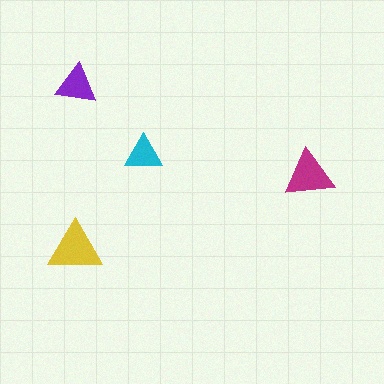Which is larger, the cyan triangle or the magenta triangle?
The magenta one.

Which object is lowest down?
The yellow triangle is bottommost.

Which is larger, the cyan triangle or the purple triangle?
The purple one.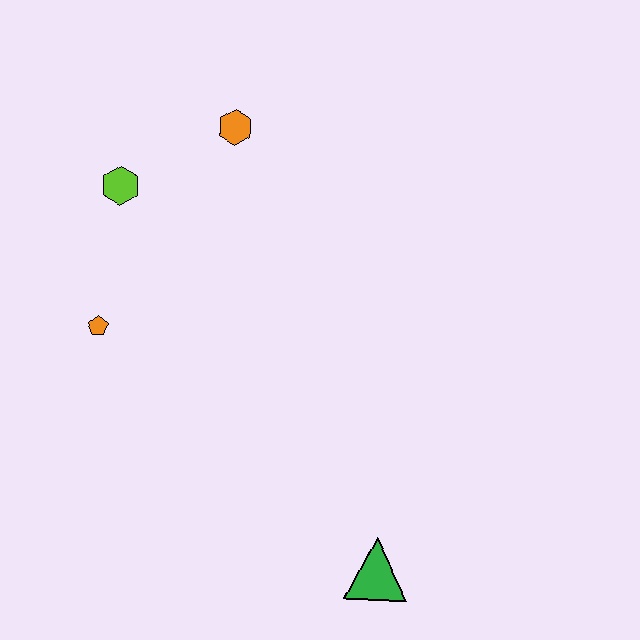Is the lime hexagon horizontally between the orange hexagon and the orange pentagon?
Yes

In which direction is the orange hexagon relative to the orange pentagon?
The orange hexagon is above the orange pentagon.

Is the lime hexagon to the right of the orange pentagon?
Yes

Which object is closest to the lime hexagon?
The orange hexagon is closest to the lime hexagon.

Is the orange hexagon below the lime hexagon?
No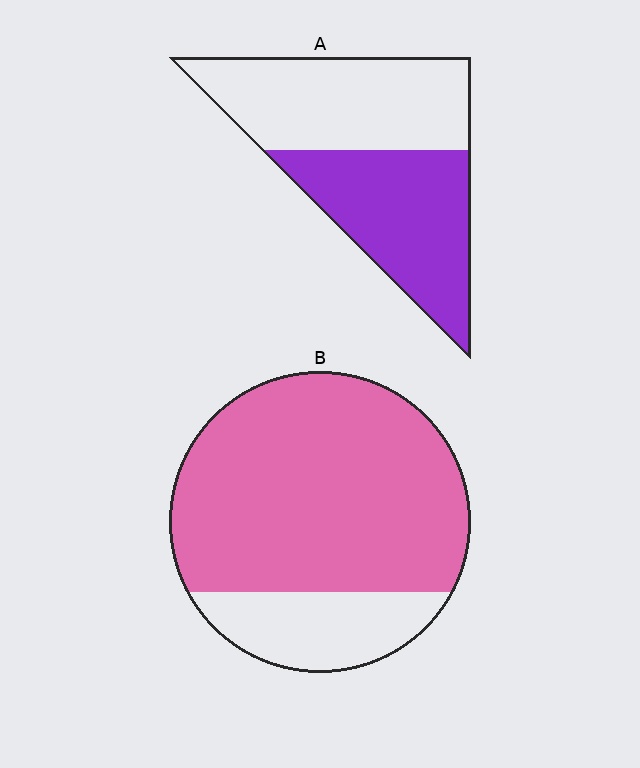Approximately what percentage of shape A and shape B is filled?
A is approximately 50% and B is approximately 80%.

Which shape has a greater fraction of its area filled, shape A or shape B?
Shape B.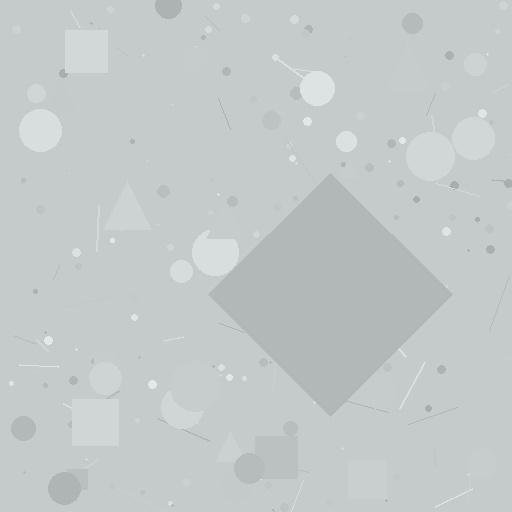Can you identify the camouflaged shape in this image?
The camouflaged shape is a diamond.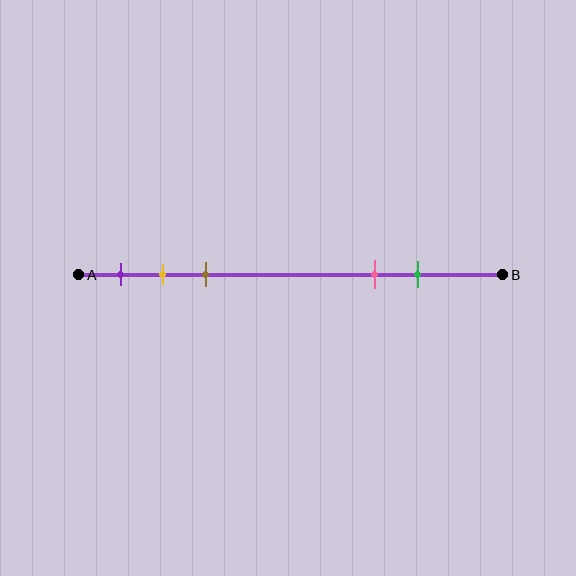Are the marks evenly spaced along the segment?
No, the marks are not evenly spaced.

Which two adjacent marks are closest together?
The yellow and brown marks are the closest adjacent pair.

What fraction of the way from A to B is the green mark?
The green mark is approximately 80% (0.8) of the way from A to B.